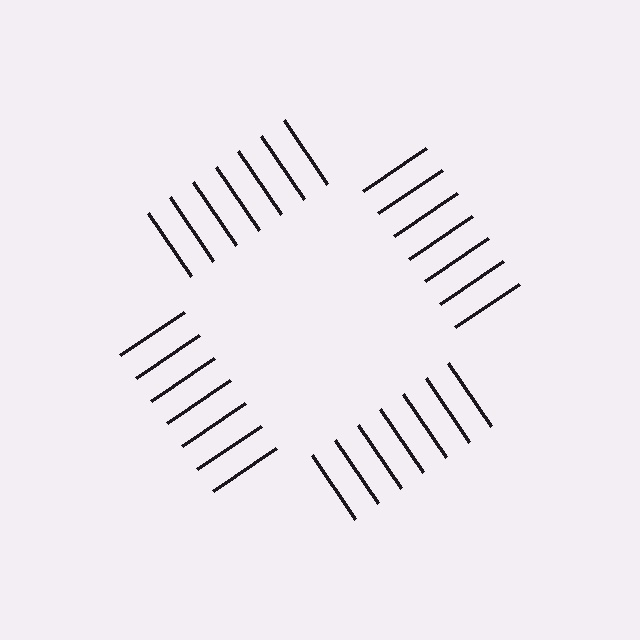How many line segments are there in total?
28 — 7 along each of the 4 edges.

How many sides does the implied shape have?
4 sides — the line-ends trace a square.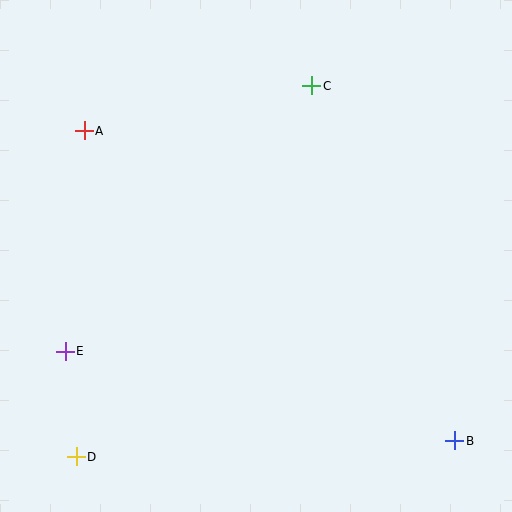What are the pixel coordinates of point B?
Point B is at (455, 441).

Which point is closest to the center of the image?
Point C at (312, 86) is closest to the center.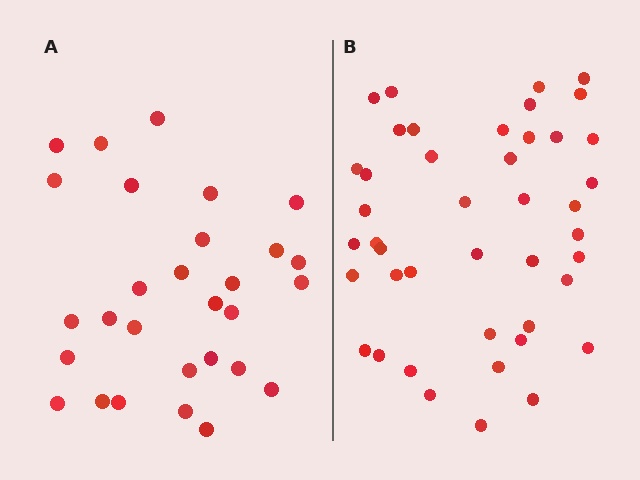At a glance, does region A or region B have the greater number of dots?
Region B (the right region) has more dots.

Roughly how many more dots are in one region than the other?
Region B has approximately 15 more dots than region A.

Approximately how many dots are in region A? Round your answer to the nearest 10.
About 30 dots. (The exact count is 29, which rounds to 30.)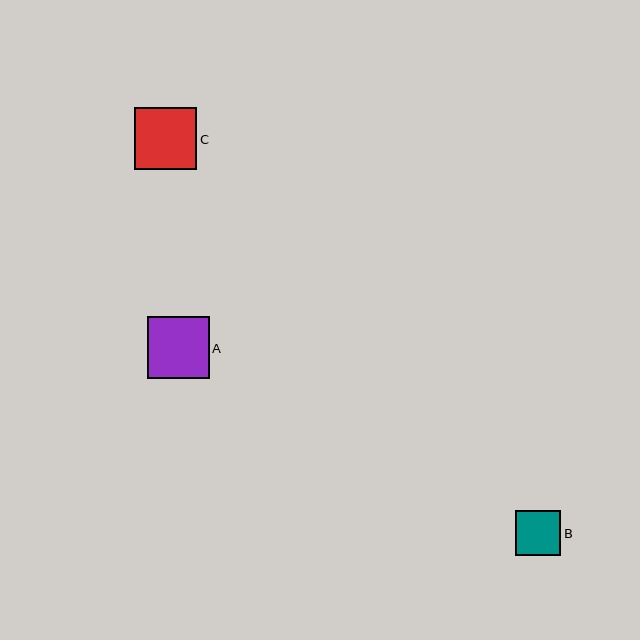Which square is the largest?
Square A is the largest with a size of approximately 62 pixels.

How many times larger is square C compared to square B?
Square C is approximately 1.4 times the size of square B.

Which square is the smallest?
Square B is the smallest with a size of approximately 45 pixels.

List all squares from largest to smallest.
From largest to smallest: A, C, B.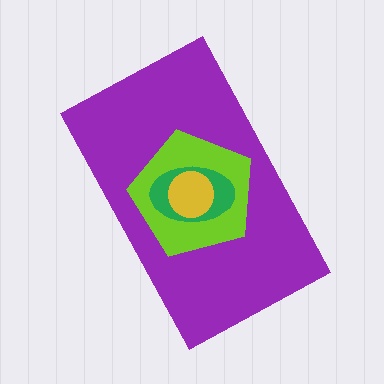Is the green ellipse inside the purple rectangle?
Yes.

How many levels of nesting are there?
4.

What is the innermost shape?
The yellow circle.